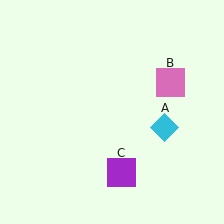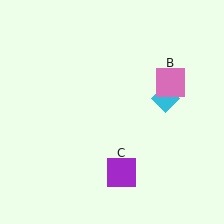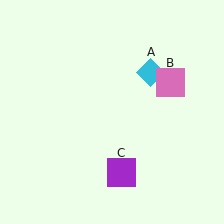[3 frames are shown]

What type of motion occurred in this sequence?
The cyan diamond (object A) rotated counterclockwise around the center of the scene.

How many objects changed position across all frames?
1 object changed position: cyan diamond (object A).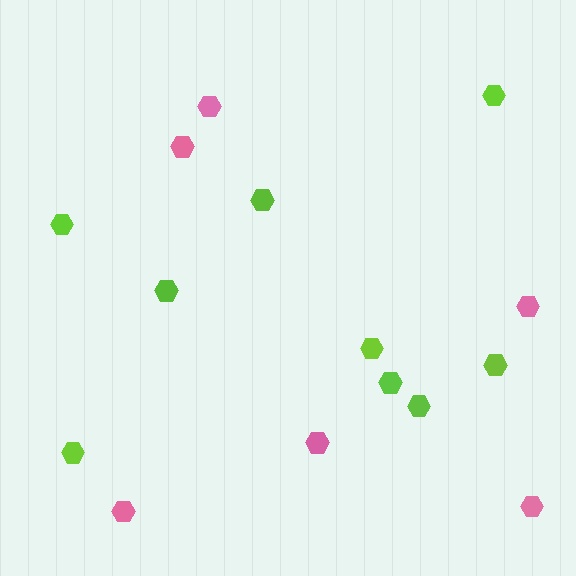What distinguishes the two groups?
There are 2 groups: one group of lime hexagons (9) and one group of pink hexagons (6).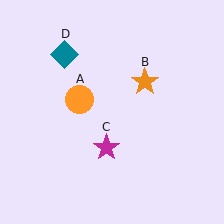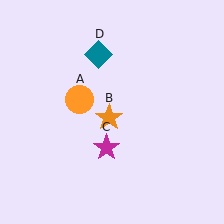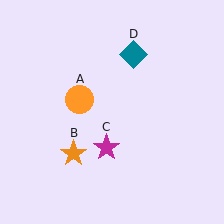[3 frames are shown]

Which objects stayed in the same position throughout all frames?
Orange circle (object A) and magenta star (object C) remained stationary.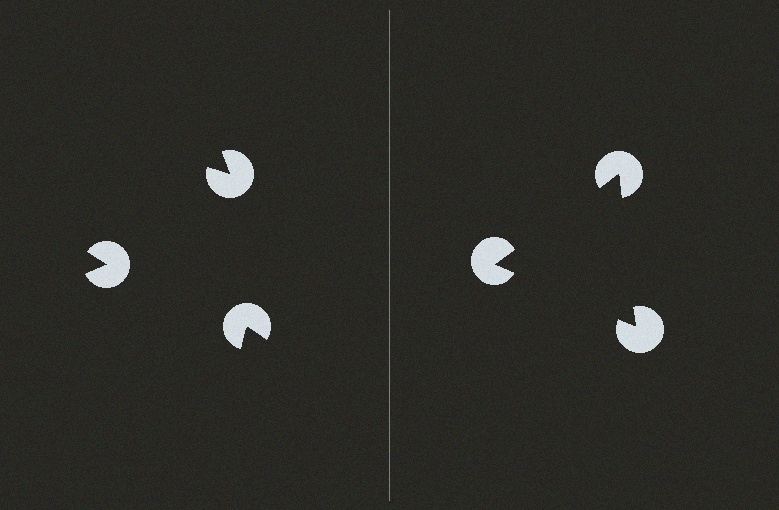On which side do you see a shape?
An illusory triangle appears on the right side. On the left side the wedge cuts are rotated, so no coherent shape forms.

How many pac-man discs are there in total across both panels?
6 — 3 on each side.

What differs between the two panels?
The pac-man discs are positioned identically on both sides; only the wedge orientations differ. On the right they align to a triangle; on the left they are misaligned.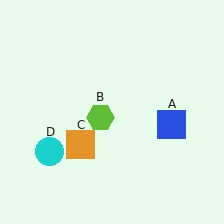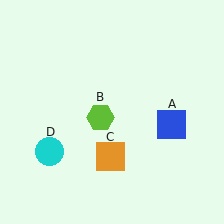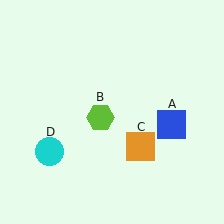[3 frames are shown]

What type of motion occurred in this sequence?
The orange square (object C) rotated counterclockwise around the center of the scene.